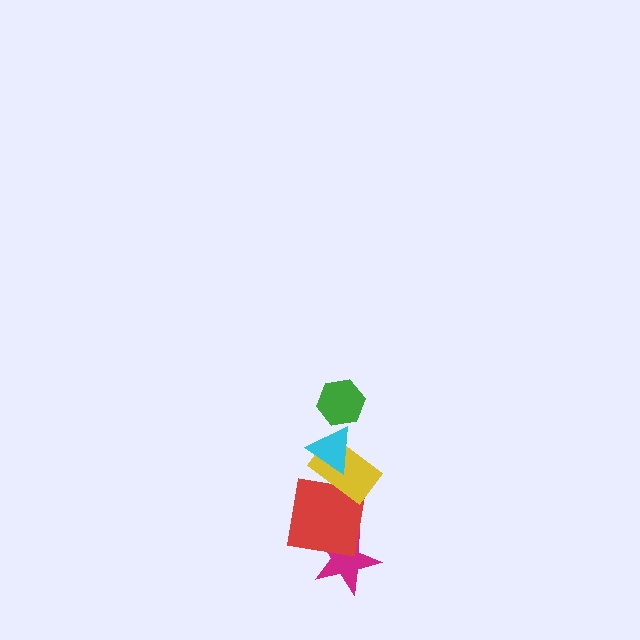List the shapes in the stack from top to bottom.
From top to bottom: the green hexagon, the cyan triangle, the yellow rectangle, the red square, the magenta star.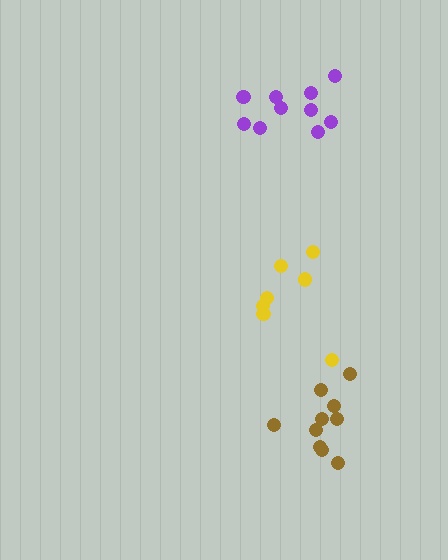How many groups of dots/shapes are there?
There are 3 groups.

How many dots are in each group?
Group 1: 10 dots, Group 2: 10 dots, Group 3: 7 dots (27 total).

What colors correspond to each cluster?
The clusters are colored: brown, purple, yellow.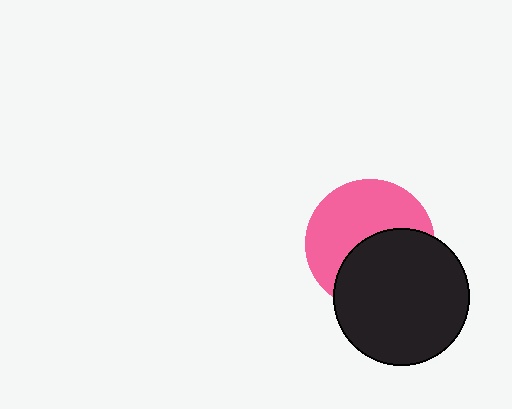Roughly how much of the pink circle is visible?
About half of it is visible (roughly 54%).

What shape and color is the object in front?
The object in front is a black circle.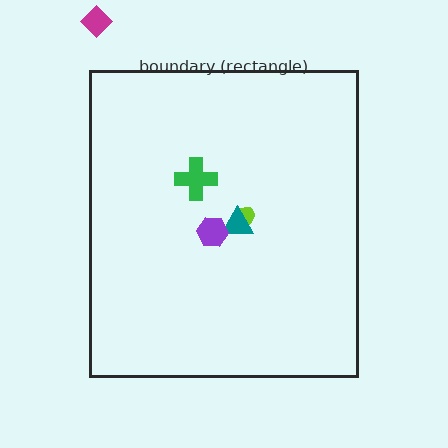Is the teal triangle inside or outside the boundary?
Inside.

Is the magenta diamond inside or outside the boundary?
Outside.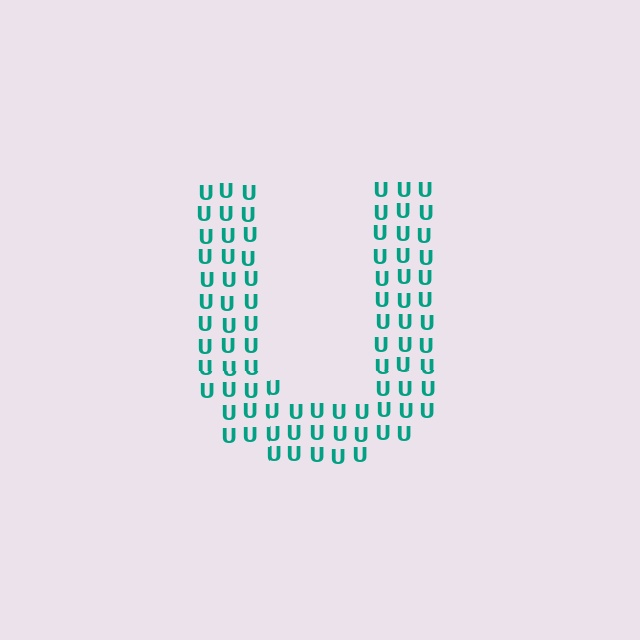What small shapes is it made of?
It is made of small letter U's.